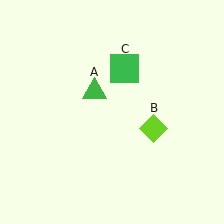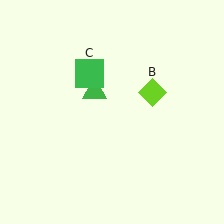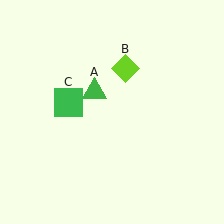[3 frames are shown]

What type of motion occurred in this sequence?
The lime diamond (object B), green square (object C) rotated counterclockwise around the center of the scene.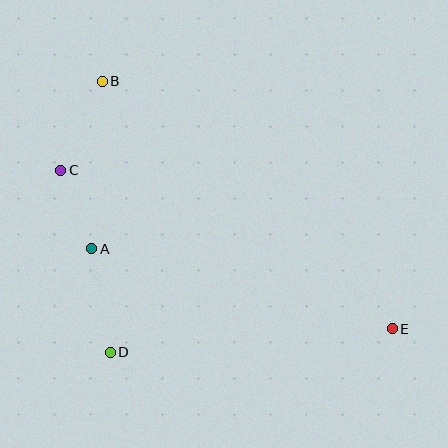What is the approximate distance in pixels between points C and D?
The distance between C and D is approximately 189 pixels.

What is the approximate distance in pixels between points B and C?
The distance between B and C is approximately 98 pixels.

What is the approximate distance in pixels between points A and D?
The distance between A and D is approximately 105 pixels.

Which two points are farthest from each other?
Points B and E are farthest from each other.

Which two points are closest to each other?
Points A and C are closest to each other.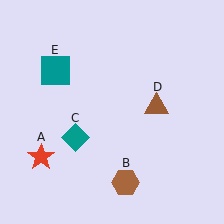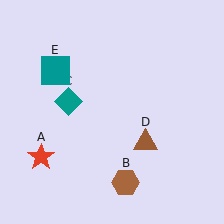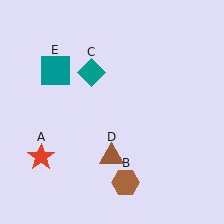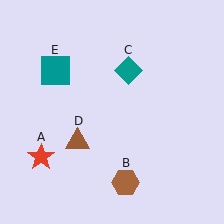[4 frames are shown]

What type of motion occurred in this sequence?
The teal diamond (object C), brown triangle (object D) rotated clockwise around the center of the scene.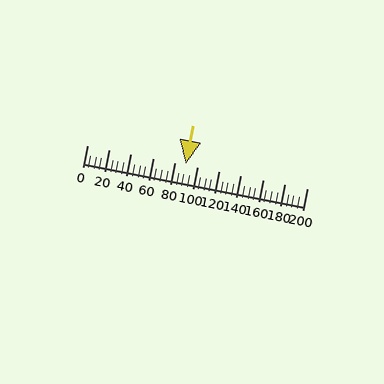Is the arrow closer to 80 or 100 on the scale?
The arrow is closer to 100.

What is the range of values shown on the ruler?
The ruler shows values from 0 to 200.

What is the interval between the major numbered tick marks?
The major tick marks are spaced 20 units apart.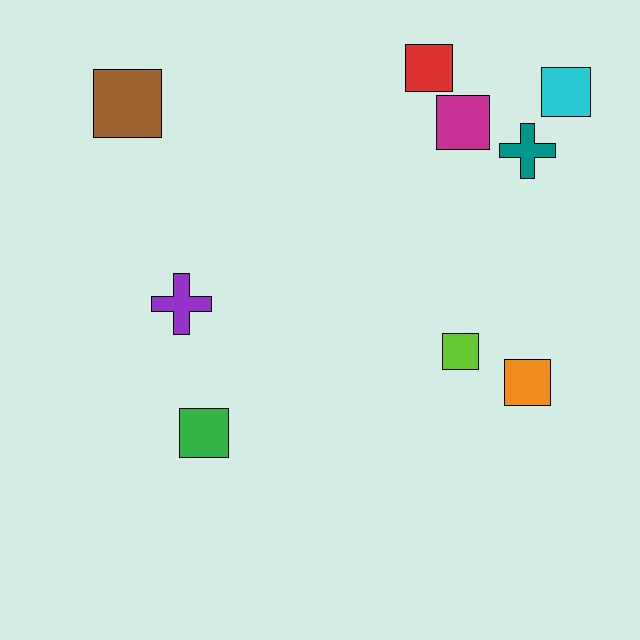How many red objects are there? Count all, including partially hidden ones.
There is 1 red object.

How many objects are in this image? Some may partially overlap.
There are 9 objects.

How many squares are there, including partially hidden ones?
There are 7 squares.